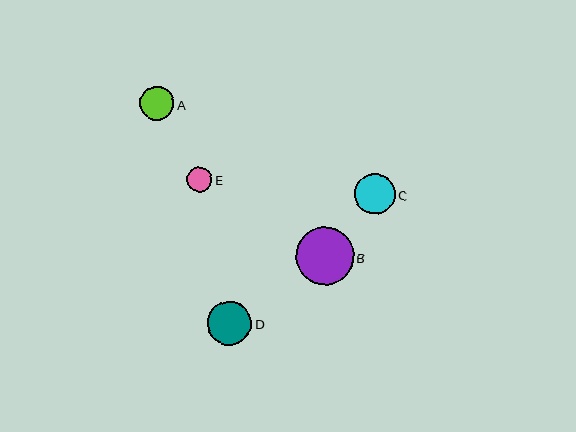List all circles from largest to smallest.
From largest to smallest: B, D, C, A, E.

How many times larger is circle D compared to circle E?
Circle D is approximately 1.8 times the size of circle E.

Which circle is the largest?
Circle B is the largest with a size of approximately 57 pixels.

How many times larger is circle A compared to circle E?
Circle A is approximately 1.4 times the size of circle E.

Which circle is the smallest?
Circle E is the smallest with a size of approximately 25 pixels.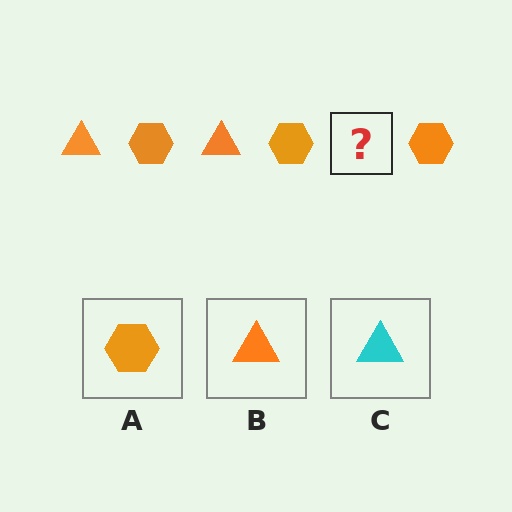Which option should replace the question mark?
Option B.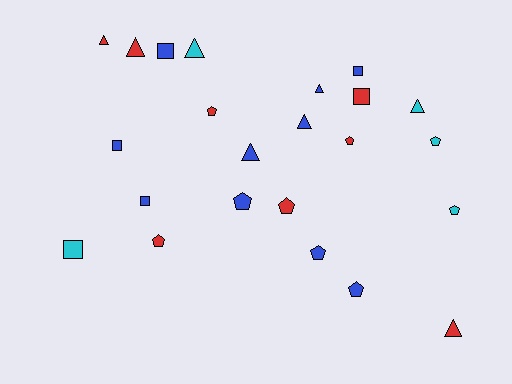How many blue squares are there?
There are 4 blue squares.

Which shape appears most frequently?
Pentagon, with 9 objects.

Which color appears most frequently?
Blue, with 10 objects.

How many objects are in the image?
There are 23 objects.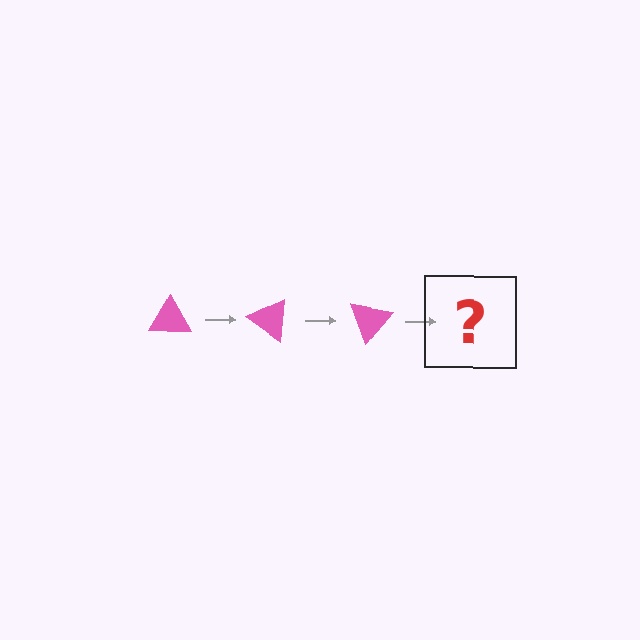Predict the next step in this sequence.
The next step is a pink triangle rotated 105 degrees.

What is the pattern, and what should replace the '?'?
The pattern is that the triangle rotates 35 degrees each step. The '?' should be a pink triangle rotated 105 degrees.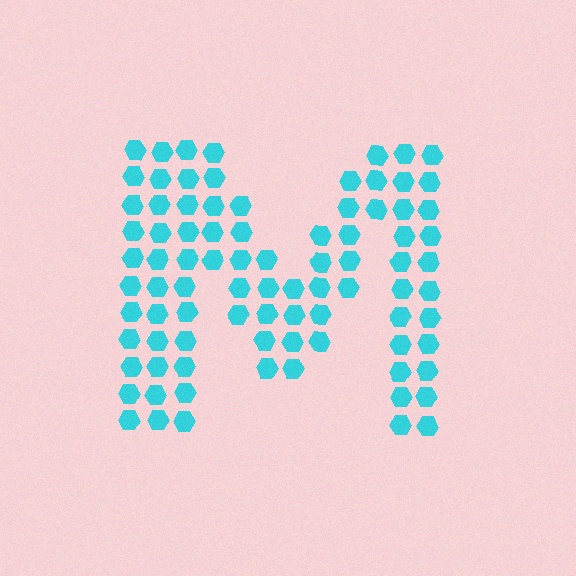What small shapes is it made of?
It is made of small hexagons.